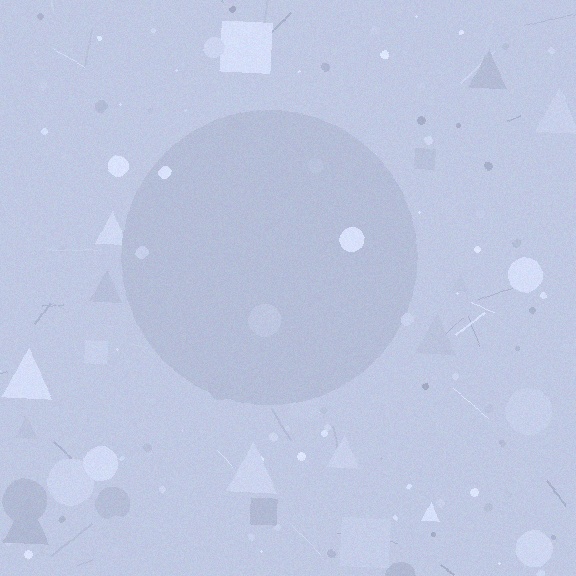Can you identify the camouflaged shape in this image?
The camouflaged shape is a circle.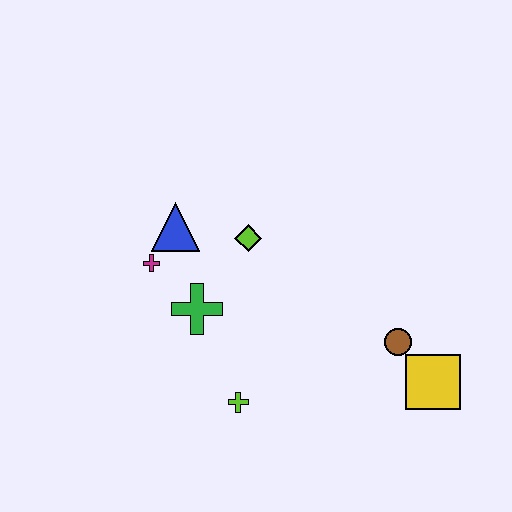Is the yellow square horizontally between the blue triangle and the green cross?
No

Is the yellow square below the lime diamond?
Yes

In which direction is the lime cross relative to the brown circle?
The lime cross is to the left of the brown circle.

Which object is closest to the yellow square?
The brown circle is closest to the yellow square.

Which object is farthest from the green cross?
The yellow square is farthest from the green cross.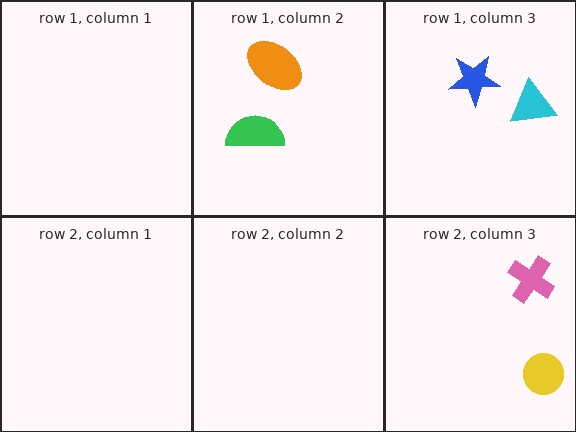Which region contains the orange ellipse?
The row 1, column 2 region.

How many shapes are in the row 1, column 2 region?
2.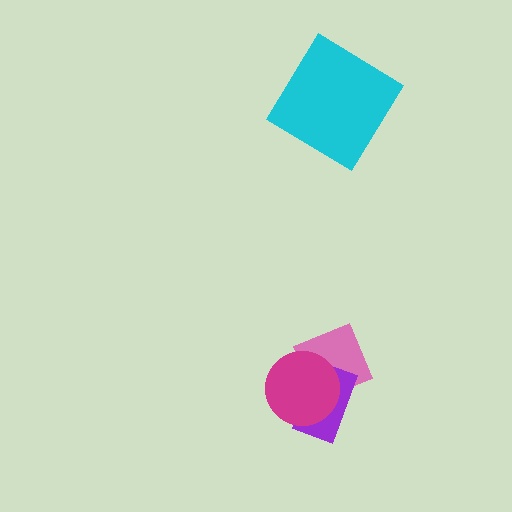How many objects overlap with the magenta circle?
2 objects overlap with the magenta circle.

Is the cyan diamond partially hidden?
No, no other shape covers it.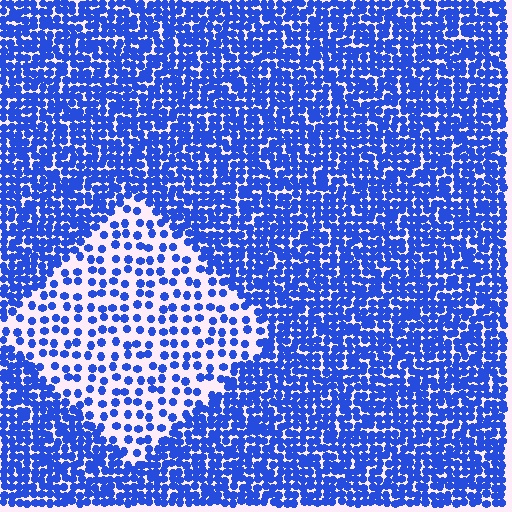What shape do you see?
I see a diamond.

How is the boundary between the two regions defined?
The boundary is defined by a change in element density (approximately 2.5x ratio). All elements are the same color, size, and shape.